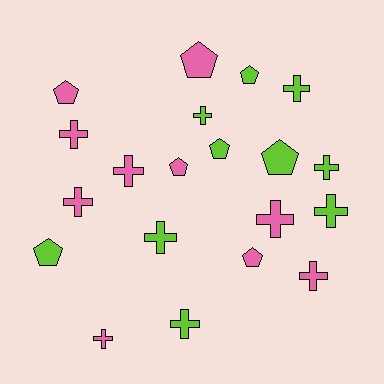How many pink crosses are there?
There are 6 pink crosses.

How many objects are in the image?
There are 20 objects.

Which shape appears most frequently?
Cross, with 12 objects.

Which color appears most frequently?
Lime, with 10 objects.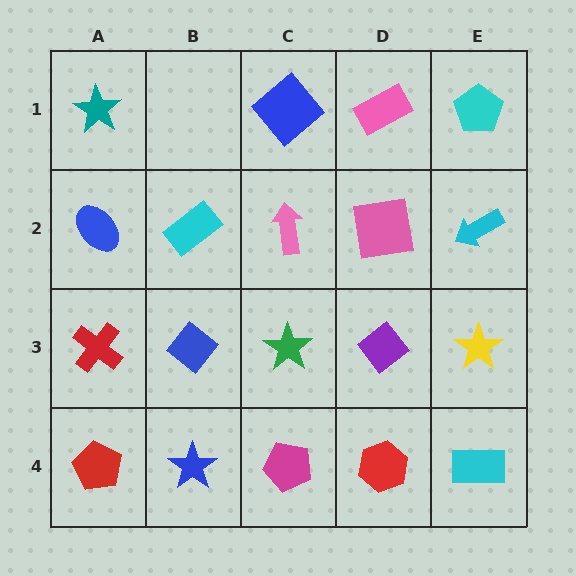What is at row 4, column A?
A red pentagon.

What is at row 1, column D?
A pink rectangle.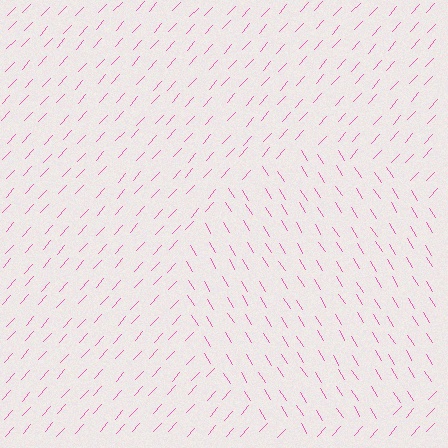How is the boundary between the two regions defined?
The boundary is defined purely by a change in line orientation (approximately 74 degrees difference). All lines are the same color and thickness.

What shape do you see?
I see a circle.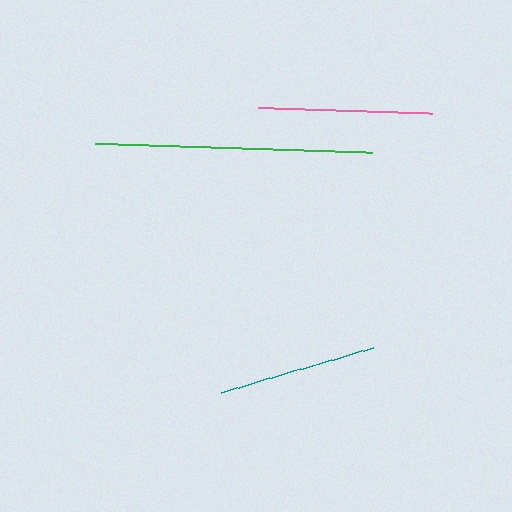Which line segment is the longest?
The green line is the longest at approximately 278 pixels.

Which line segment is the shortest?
The teal line is the shortest at approximately 159 pixels.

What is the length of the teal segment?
The teal segment is approximately 159 pixels long.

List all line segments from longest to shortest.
From longest to shortest: green, pink, teal.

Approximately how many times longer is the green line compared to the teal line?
The green line is approximately 1.8 times the length of the teal line.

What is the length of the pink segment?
The pink segment is approximately 174 pixels long.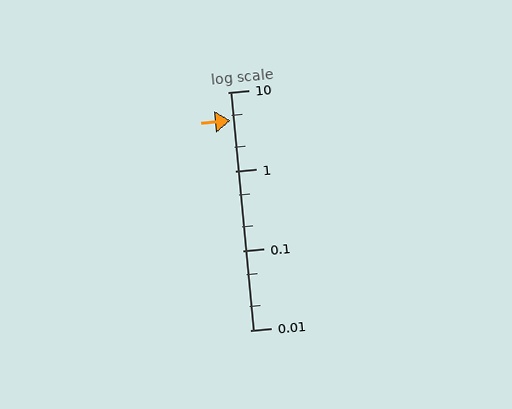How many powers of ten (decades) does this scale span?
The scale spans 3 decades, from 0.01 to 10.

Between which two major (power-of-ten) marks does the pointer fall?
The pointer is between 1 and 10.